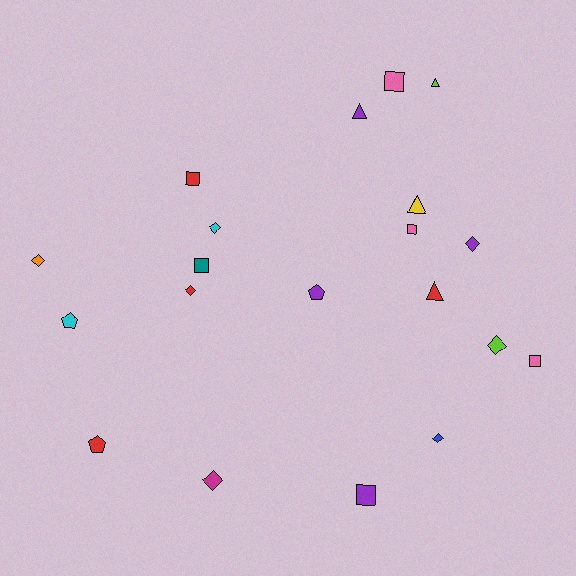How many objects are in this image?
There are 20 objects.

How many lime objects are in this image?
There are 2 lime objects.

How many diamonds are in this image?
There are 7 diamonds.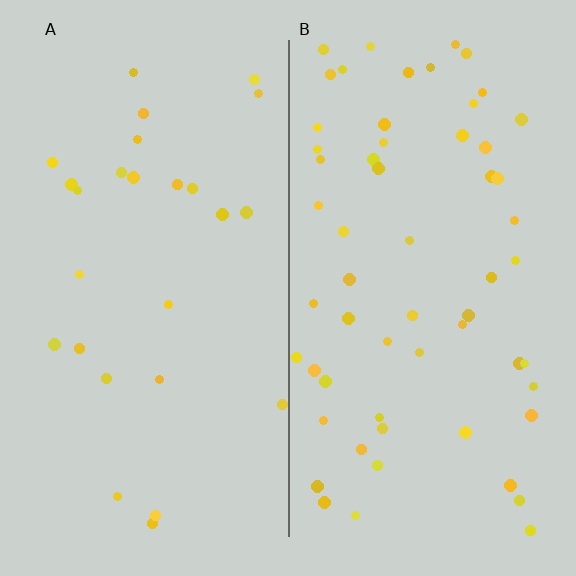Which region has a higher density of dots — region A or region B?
B (the right).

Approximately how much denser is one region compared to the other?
Approximately 2.3× — region B over region A.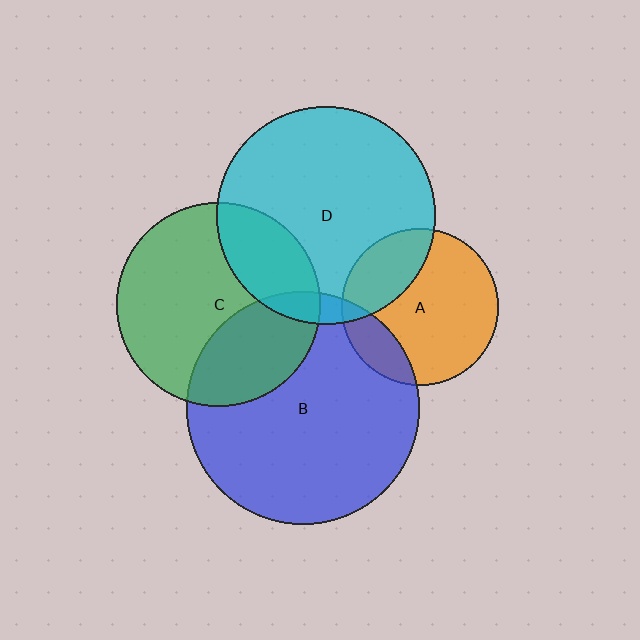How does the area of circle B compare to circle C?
Approximately 1.3 times.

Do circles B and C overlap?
Yes.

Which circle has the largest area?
Circle B (blue).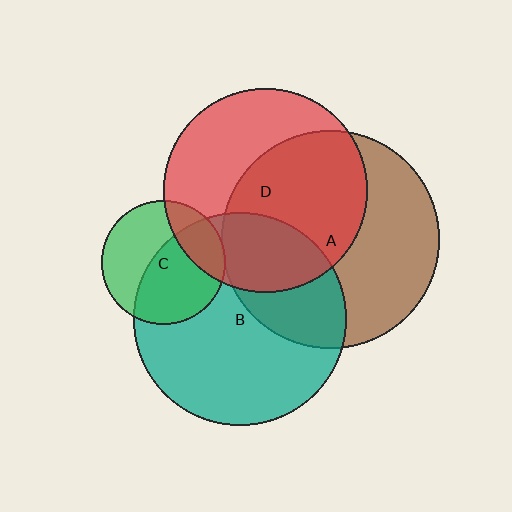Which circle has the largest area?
Circle A (brown).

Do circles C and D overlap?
Yes.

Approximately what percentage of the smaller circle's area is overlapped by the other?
Approximately 25%.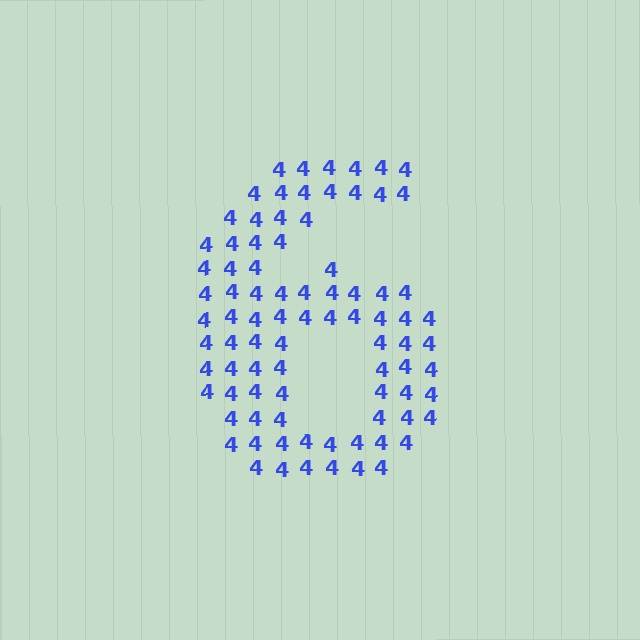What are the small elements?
The small elements are digit 4's.